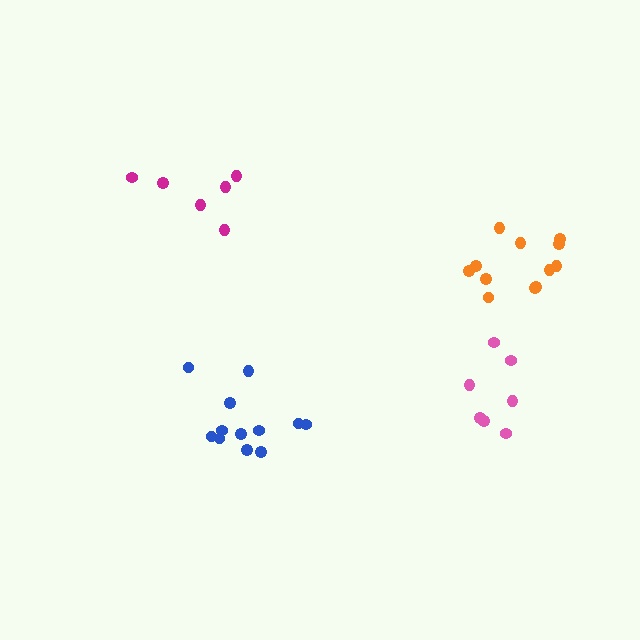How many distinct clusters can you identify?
There are 4 distinct clusters.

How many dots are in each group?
Group 1: 6 dots, Group 2: 7 dots, Group 3: 12 dots, Group 4: 12 dots (37 total).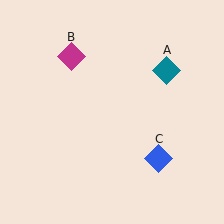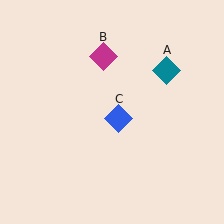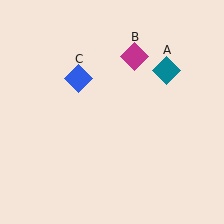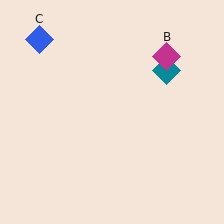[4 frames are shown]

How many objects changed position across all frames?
2 objects changed position: magenta diamond (object B), blue diamond (object C).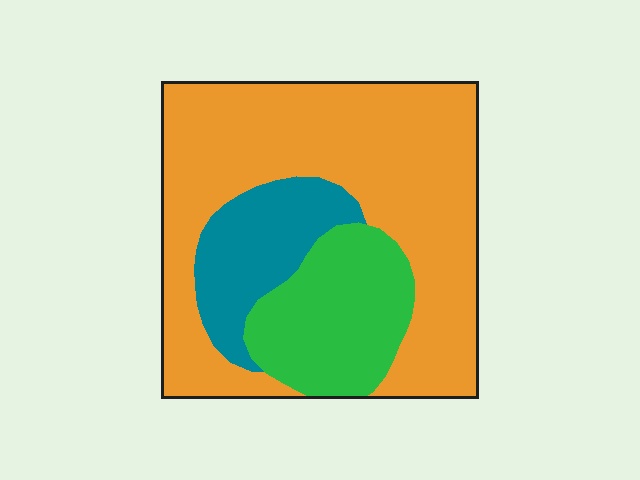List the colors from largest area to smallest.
From largest to smallest: orange, green, teal.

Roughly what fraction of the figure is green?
Green takes up about one fifth (1/5) of the figure.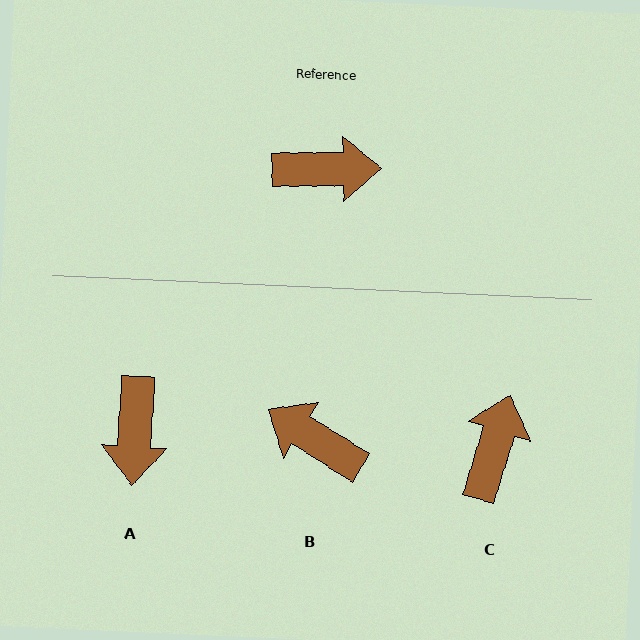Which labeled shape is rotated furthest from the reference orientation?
B, about 147 degrees away.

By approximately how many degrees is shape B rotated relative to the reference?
Approximately 147 degrees counter-clockwise.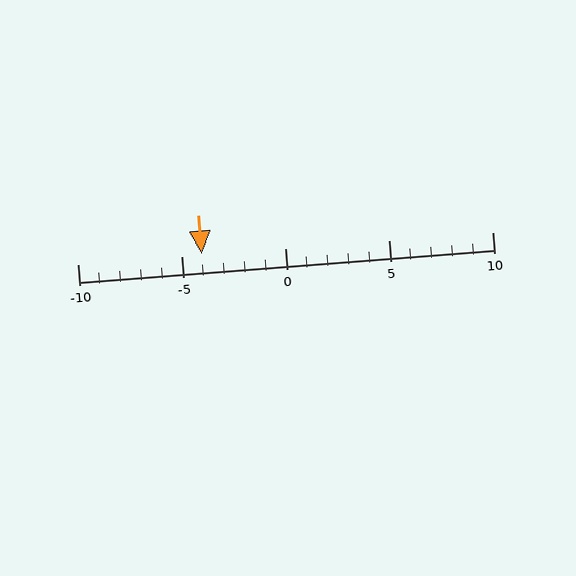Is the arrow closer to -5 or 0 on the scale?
The arrow is closer to -5.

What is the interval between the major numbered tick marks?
The major tick marks are spaced 5 units apart.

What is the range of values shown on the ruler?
The ruler shows values from -10 to 10.